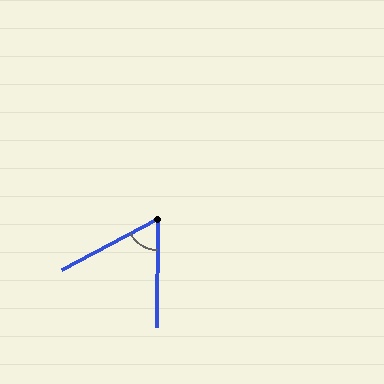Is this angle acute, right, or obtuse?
It is acute.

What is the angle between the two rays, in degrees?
Approximately 62 degrees.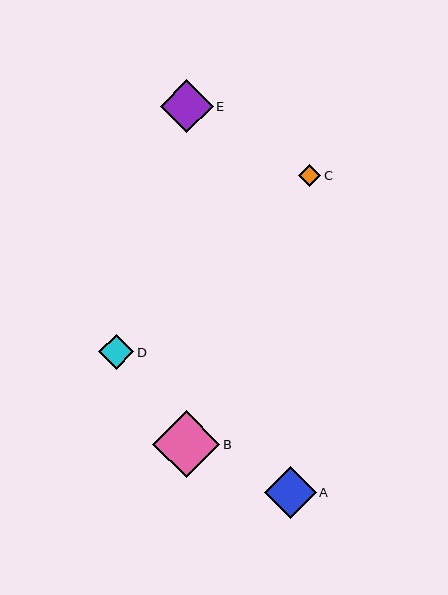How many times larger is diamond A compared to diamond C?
Diamond A is approximately 2.4 times the size of diamond C.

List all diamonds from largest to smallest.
From largest to smallest: B, E, A, D, C.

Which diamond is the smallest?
Diamond C is the smallest with a size of approximately 22 pixels.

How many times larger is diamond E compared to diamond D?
Diamond E is approximately 1.5 times the size of diamond D.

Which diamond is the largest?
Diamond B is the largest with a size of approximately 67 pixels.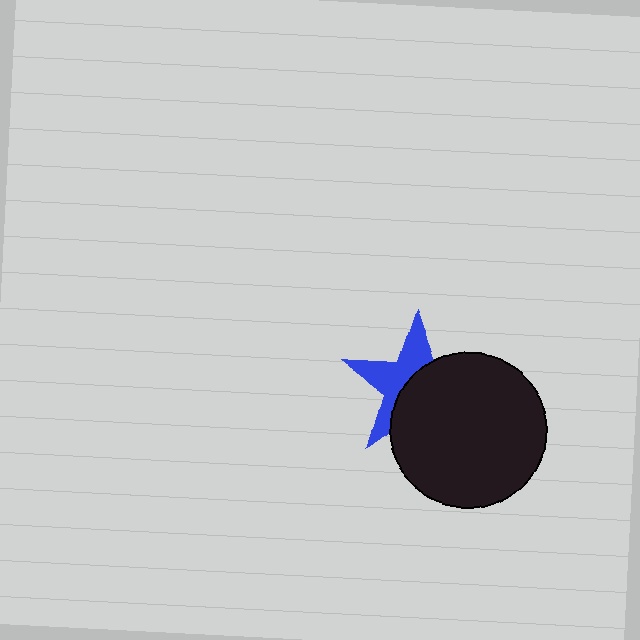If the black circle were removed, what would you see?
You would see the complete blue star.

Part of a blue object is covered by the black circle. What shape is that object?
It is a star.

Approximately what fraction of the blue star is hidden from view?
Roughly 54% of the blue star is hidden behind the black circle.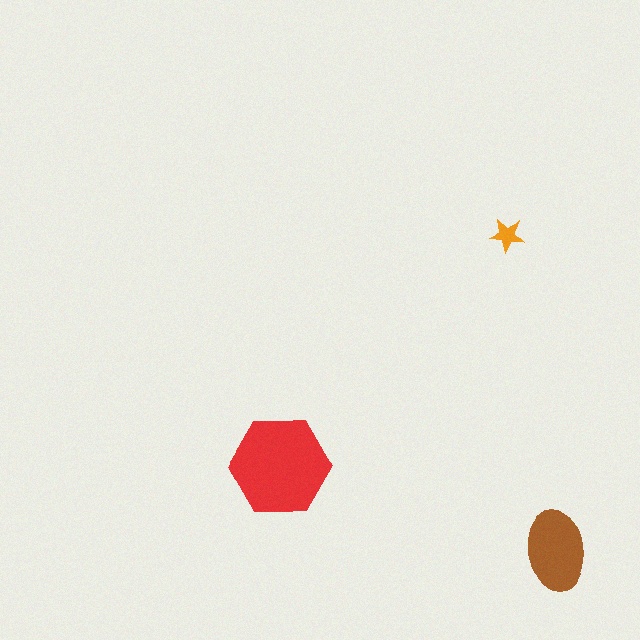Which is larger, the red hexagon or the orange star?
The red hexagon.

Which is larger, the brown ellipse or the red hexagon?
The red hexagon.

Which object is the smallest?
The orange star.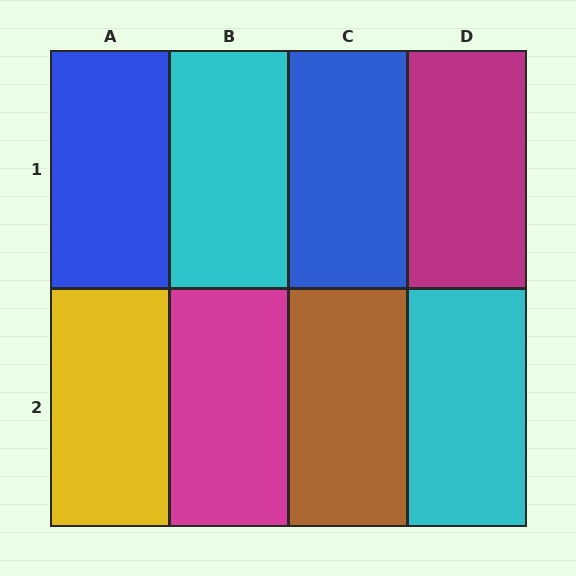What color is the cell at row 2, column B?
Magenta.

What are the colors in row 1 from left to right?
Blue, cyan, blue, magenta.